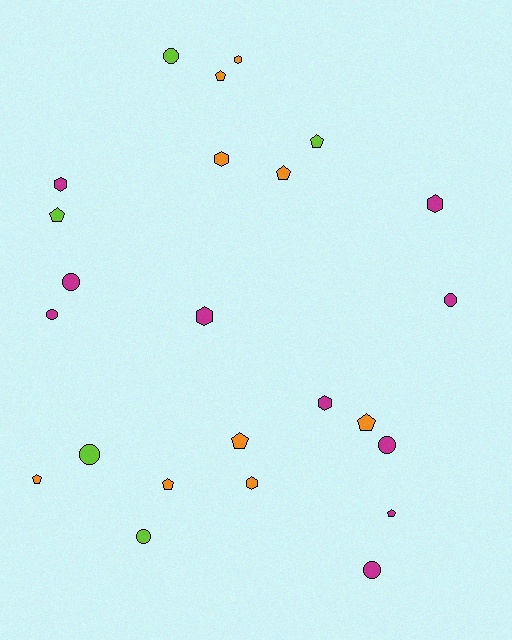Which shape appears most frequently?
Pentagon, with 9 objects.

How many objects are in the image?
There are 24 objects.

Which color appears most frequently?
Magenta, with 10 objects.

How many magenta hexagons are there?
There are 4 magenta hexagons.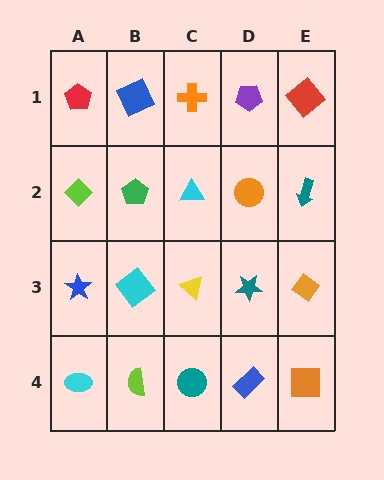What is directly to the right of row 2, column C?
An orange circle.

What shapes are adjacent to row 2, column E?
A red diamond (row 1, column E), an orange diamond (row 3, column E), an orange circle (row 2, column D).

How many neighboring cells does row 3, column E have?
3.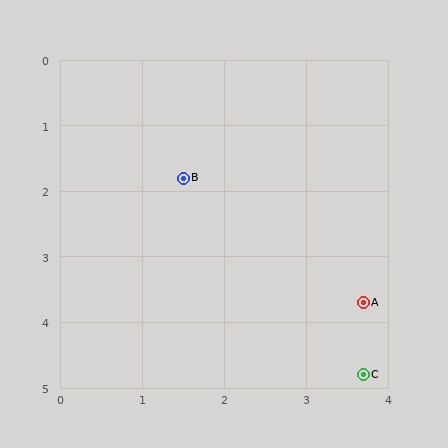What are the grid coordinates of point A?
Point A is at approximately (3.7, 3.7).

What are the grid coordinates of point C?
Point C is at approximately (3.7, 4.8).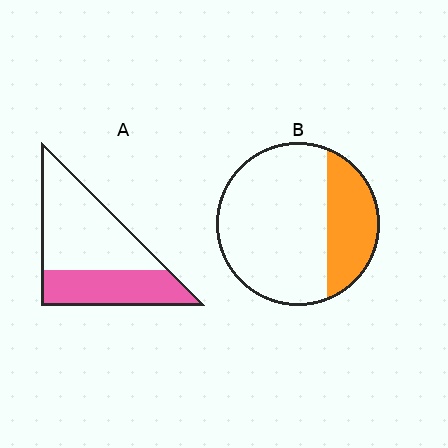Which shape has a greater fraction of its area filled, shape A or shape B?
Shape A.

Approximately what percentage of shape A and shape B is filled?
A is approximately 40% and B is approximately 30%.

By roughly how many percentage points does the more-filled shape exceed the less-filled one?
By roughly 10 percentage points (A over B).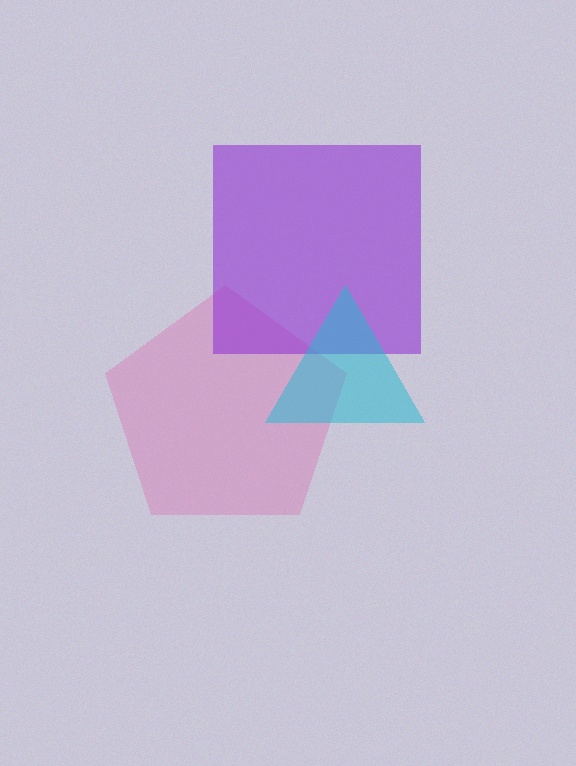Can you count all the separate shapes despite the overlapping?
Yes, there are 3 separate shapes.